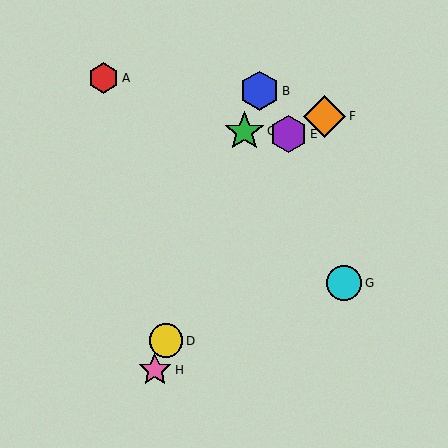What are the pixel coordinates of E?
Object E is at (288, 134).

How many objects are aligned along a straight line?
4 objects (B, C, D, H) are aligned along a straight line.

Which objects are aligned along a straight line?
Objects B, C, D, H are aligned along a straight line.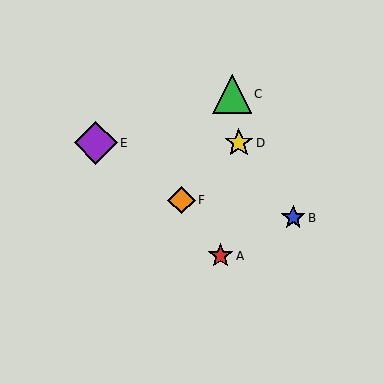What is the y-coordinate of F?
Object F is at y≈200.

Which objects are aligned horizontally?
Objects D, E are aligned horizontally.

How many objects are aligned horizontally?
2 objects (D, E) are aligned horizontally.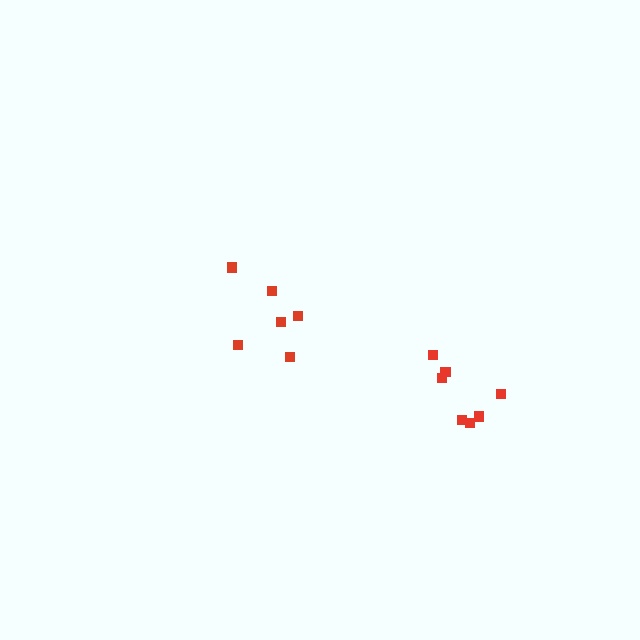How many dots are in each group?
Group 1: 7 dots, Group 2: 6 dots (13 total).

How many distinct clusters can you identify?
There are 2 distinct clusters.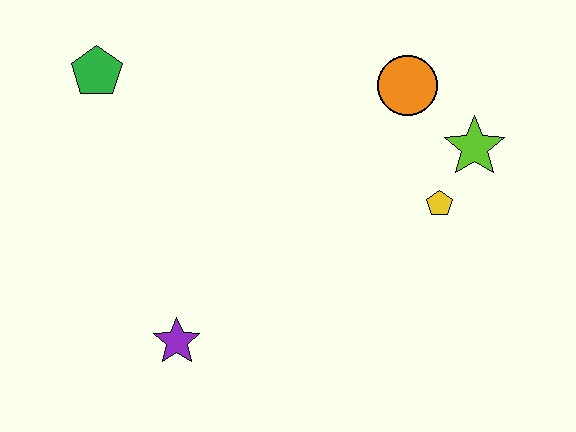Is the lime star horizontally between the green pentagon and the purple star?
No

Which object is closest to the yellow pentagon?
The lime star is closest to the yellow pentagon.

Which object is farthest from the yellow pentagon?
The green pentagon is farthest from the yellow pentagon.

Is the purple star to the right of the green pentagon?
Yes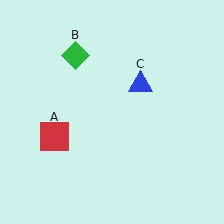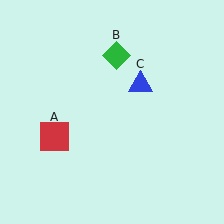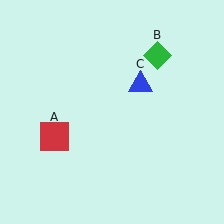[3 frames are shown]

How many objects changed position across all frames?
1 object changed position: green diamond (object B).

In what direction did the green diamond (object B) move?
The green diamond (object B) moved right.